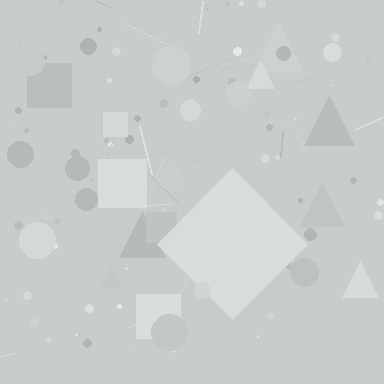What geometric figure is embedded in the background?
A diamond is embedded in the background.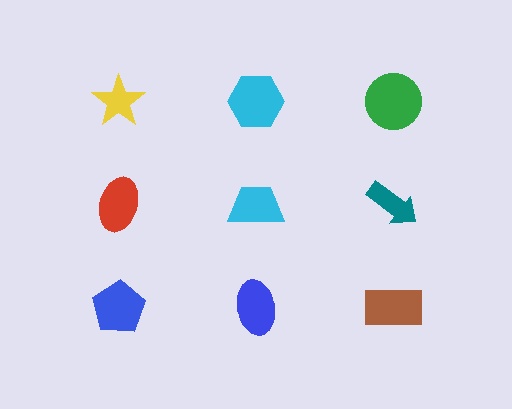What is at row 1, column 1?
A yellow star.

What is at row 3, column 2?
A blue ellipse.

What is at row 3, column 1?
A blue pentagon.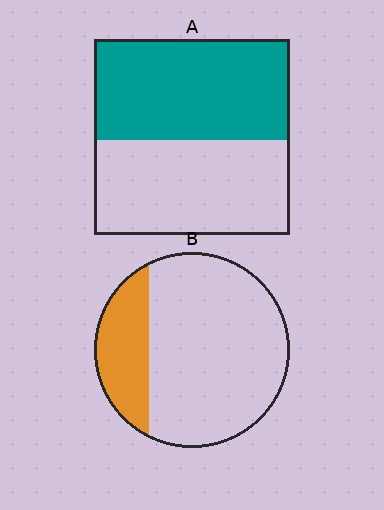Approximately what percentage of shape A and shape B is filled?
A is approximately 50% and B is approximately 25%.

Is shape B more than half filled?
No.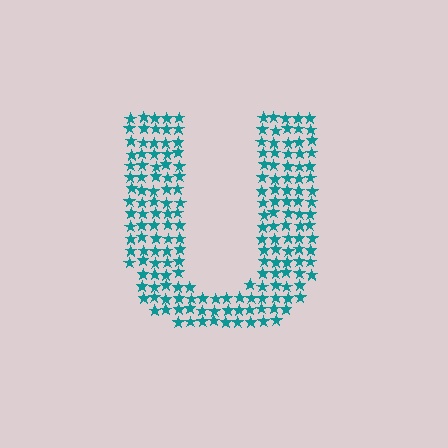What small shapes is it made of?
It is made of small stars.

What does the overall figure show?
The overall figure shows the letter U.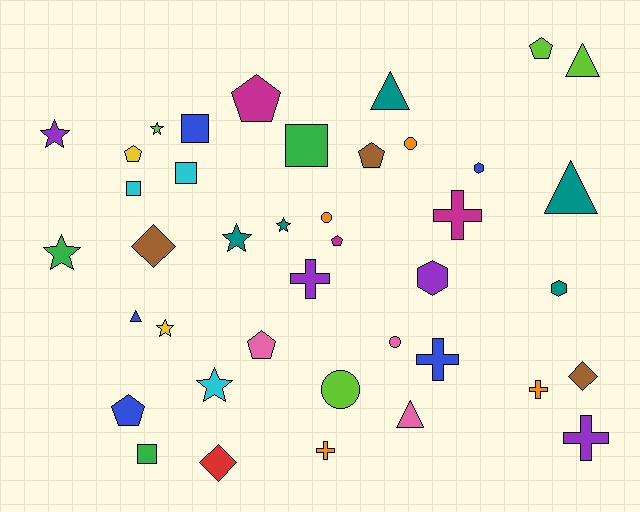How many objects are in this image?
There are 40 objects.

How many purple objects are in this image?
There are 4 purple objects.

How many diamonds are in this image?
There are 3 diamonds.